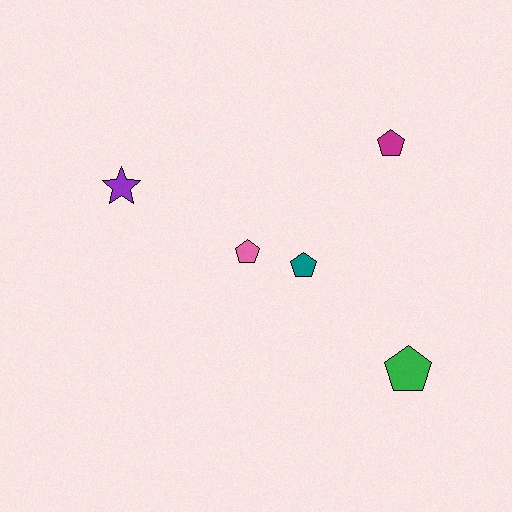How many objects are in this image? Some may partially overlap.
There are 5 objects.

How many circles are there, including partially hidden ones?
There are no circles.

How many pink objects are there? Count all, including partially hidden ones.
There is 1 pink object.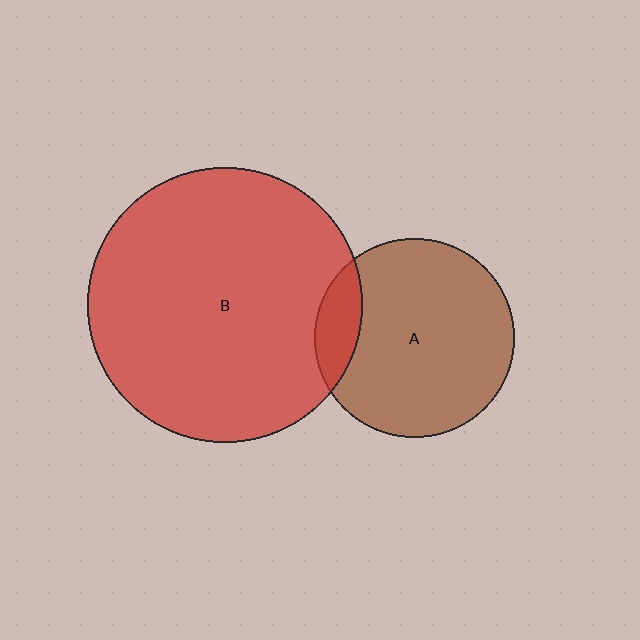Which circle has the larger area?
Circle B (red).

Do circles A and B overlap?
Yes.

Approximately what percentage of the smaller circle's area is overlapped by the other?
Approximately 15%.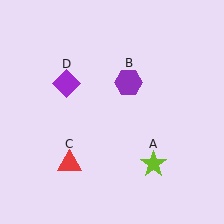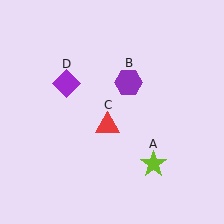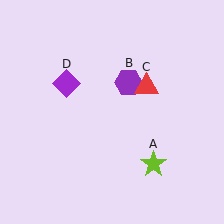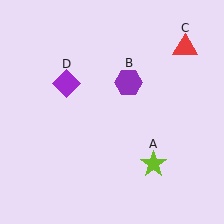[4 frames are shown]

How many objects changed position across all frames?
1 object changed position: red triangle (object C).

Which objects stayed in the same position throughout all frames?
Lime star (object A) and purple hexagon (object B) and purple diamond (object D) remained stationary.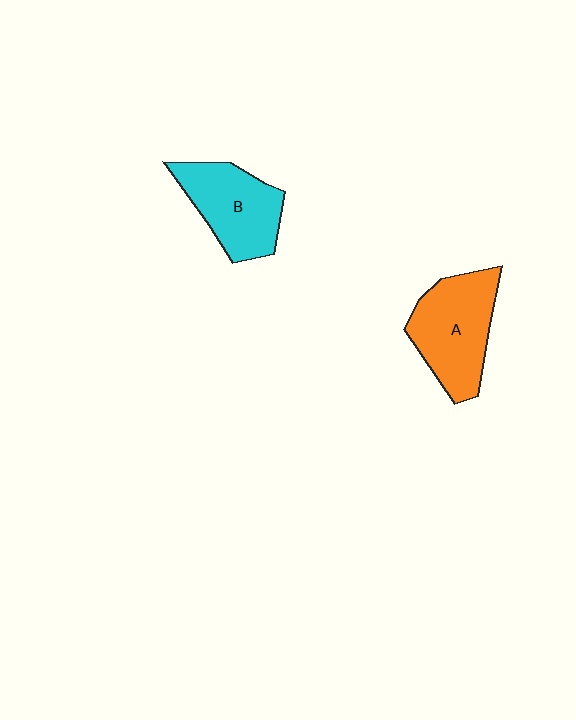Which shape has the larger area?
Shape A (orange).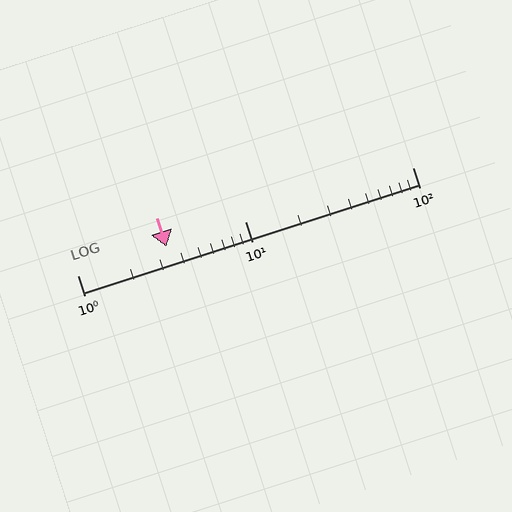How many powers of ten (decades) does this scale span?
The scale spans 2 decades, from 1 to 100.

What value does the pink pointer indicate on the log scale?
The pointer indicates approximately 3.4.